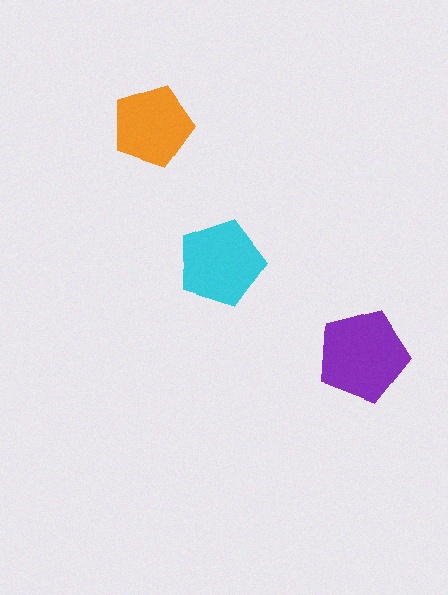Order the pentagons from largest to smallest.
the purple one, the cyan one, the orange one.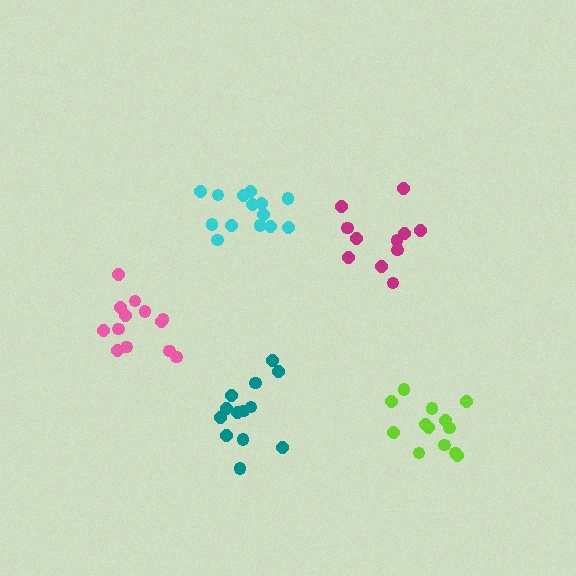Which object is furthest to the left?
The pink cluster is leftmost.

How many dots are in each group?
Group 1: 14 dots, Group 2: 11 dots, Group 3: 13 dots, Group 4: 13 dots, Group 5: 13 dots (64 total).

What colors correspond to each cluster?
The clusters are colored: cyan, magenta, pink, teal, lime.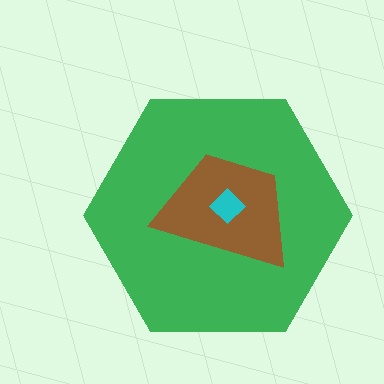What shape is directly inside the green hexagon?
The brown trapezoid.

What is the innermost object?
The cyan diamond.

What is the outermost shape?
The green hexagon.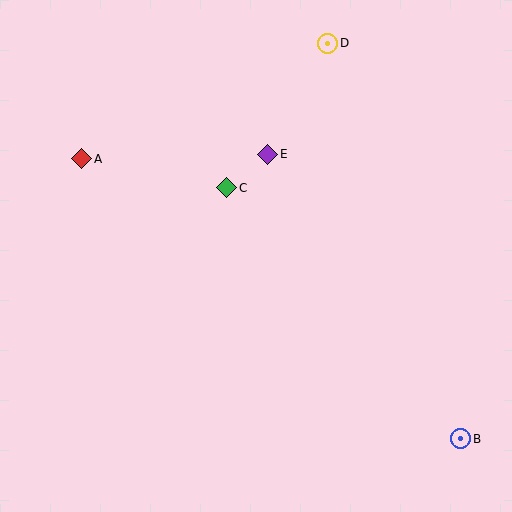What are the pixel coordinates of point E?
Point E is at (268, 154).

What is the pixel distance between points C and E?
The distance between C and E is 53 pixels.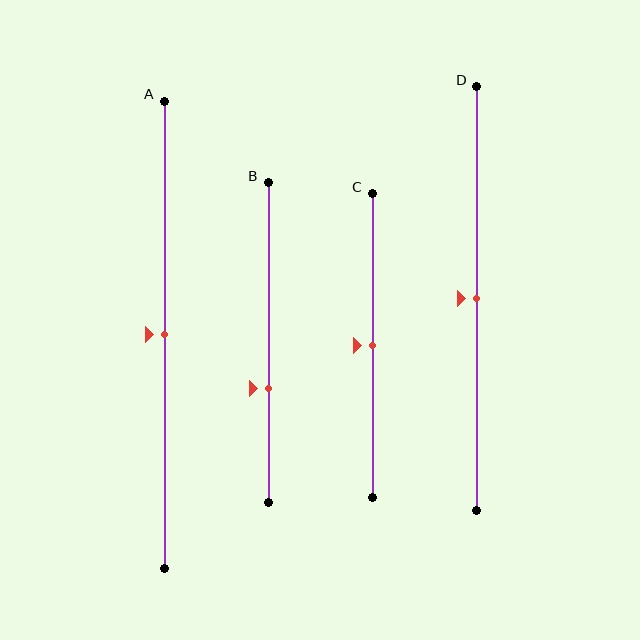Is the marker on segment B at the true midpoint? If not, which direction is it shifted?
No, the marker on segment B is shifted downward by about 14% of the segment length.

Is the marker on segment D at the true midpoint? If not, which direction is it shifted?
Yes, the marker on segment D is at the true midpoint.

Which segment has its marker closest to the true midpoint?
Segment A has its marker closest to the true midpoint.